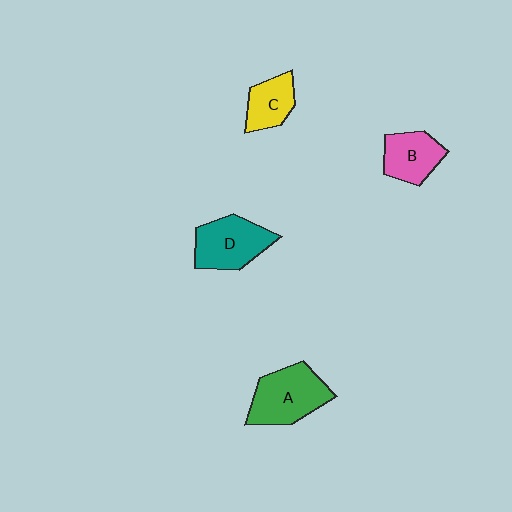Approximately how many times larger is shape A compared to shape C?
Approximately 1.7 times.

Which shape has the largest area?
Shape A (green).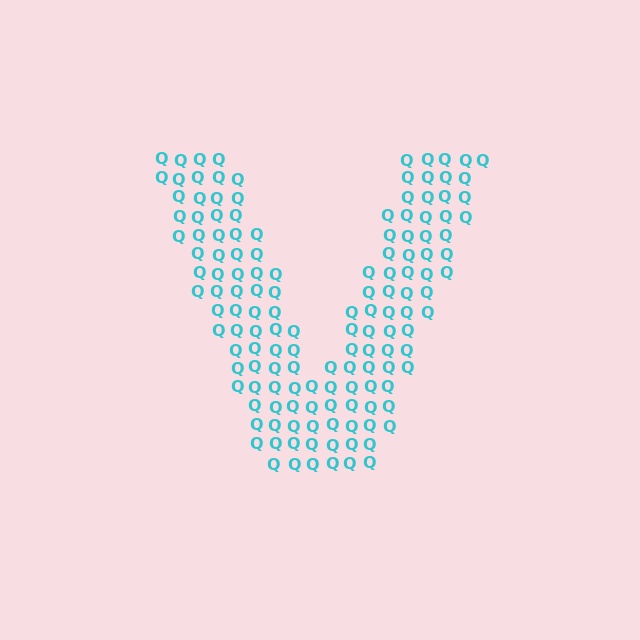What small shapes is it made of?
It is made of small letter Q's.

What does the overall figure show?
The overall figure shows the letter V.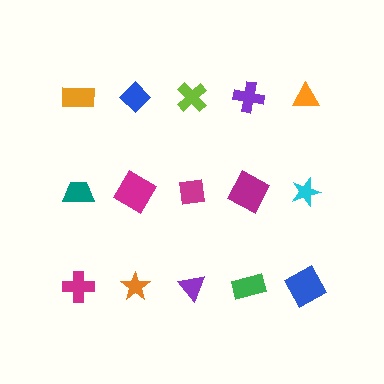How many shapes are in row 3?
5 shapes.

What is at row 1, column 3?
A lime cross.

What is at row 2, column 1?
A teal trapezoid.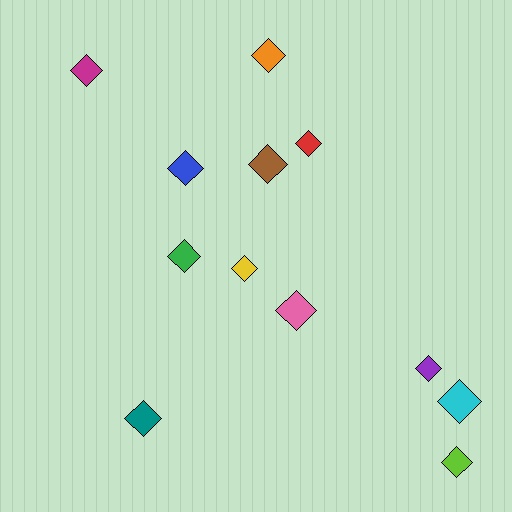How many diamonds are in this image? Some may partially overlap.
There are 12 diamonds.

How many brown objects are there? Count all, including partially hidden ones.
There is 1 brown object.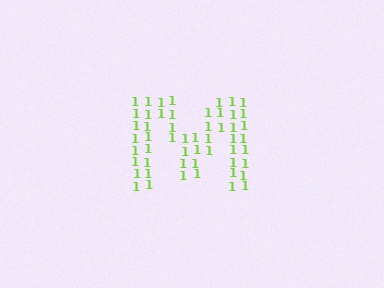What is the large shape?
The large shape is the letter M.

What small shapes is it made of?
It is made of small digit 1's.